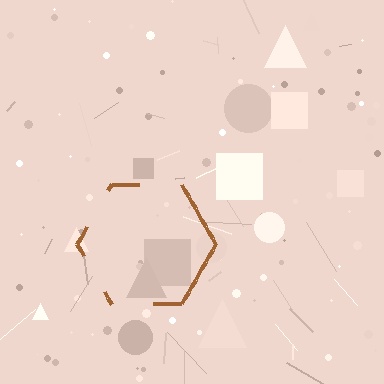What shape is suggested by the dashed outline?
The dashed outline suggests a hexagon.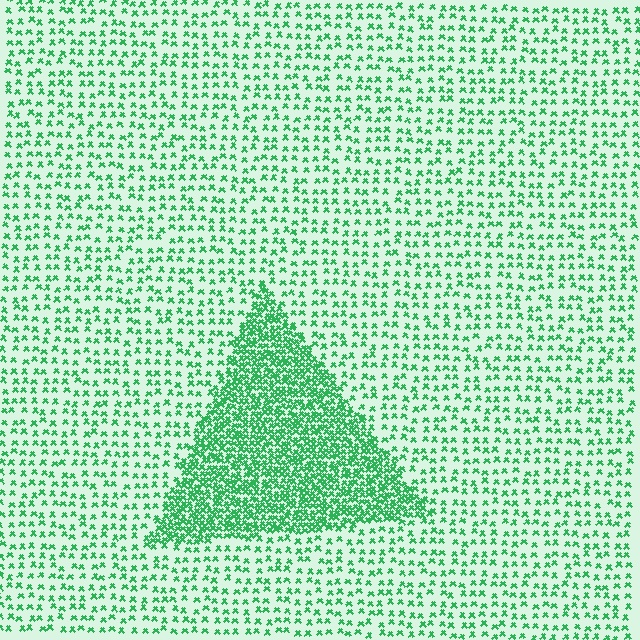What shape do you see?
I see a triangle.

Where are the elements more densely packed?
The elements are more densely packed inside the triangle boundary.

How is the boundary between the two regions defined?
The boundary is defined by a change in element density (approximately 2.8x ratio). All elements are the same color, size, and shape.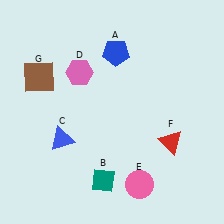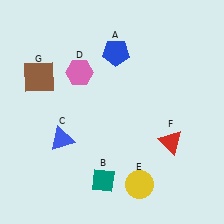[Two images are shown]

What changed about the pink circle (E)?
In Image 1, E is pink. In Image 2, it changed to yellow.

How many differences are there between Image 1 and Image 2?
There is 1 difference between the two images.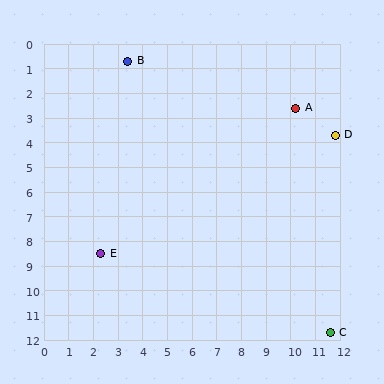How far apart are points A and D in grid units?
Points A and D are about 1.9 grid units apart.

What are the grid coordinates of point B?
Point B is at approximately (3.4, 0.7).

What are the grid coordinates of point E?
Point E is at approximately (2.3, 8.5).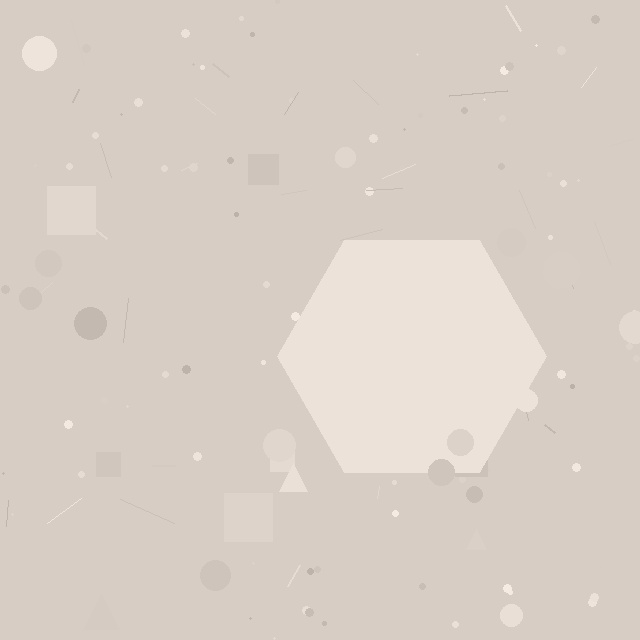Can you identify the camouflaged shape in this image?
The camouflaged shape is a hexagon.